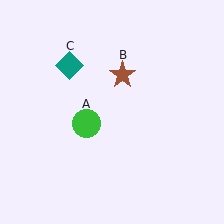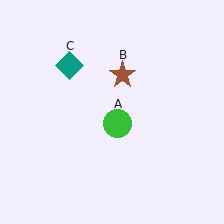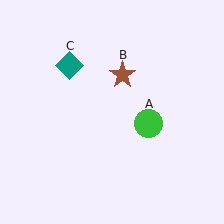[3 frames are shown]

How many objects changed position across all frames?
1 object changed position: green circle (object A).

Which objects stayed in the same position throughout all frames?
Brown star (object B) and teal diamond (object C) remained stationary.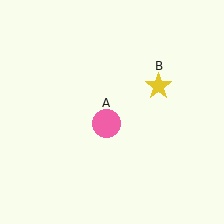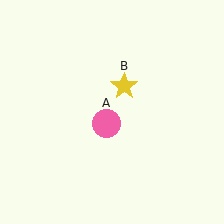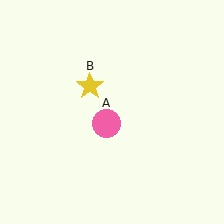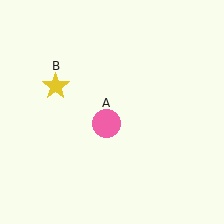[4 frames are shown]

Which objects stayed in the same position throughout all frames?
Pink circle (object A) remained stationary.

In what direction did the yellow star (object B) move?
The yellow star (object B) moved left.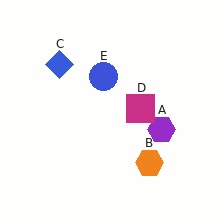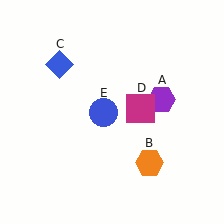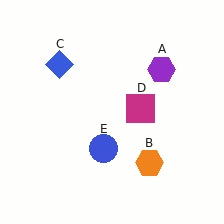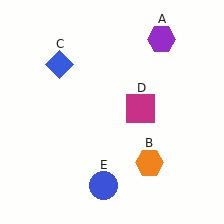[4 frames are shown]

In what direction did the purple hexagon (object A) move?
The purple hexagon (object A) moved up.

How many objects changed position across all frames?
2 objects changed position: purple hexagon (object A), blue circle (object E).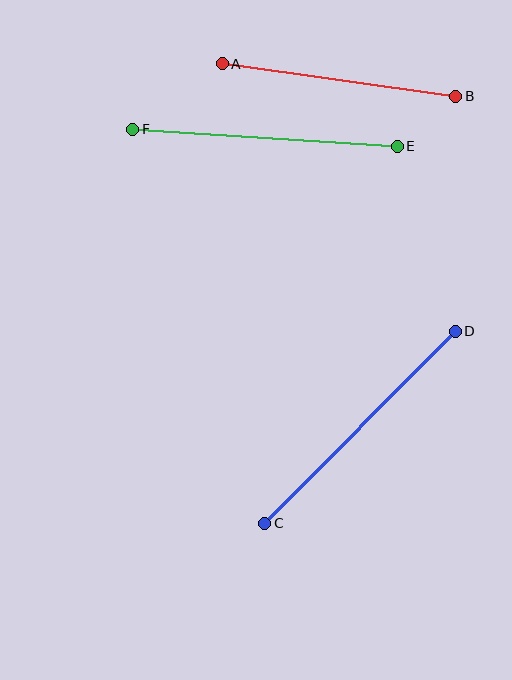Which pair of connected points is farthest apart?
Points C and D are farthest apart.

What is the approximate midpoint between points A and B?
The midpoint is at approximately (339, 80) pixels.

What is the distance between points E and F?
The distance is approximately 265 pixels.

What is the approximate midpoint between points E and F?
The midpoint is at approximately (265, 138) pixels.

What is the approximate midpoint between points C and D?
The midpoint is at approximately (360, 427) pixels.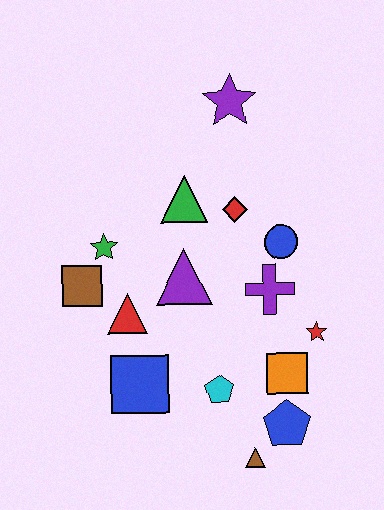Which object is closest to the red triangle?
The brown square is closest to the red triangle.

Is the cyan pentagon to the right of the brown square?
Yes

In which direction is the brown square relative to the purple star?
The brown square is below the purple star.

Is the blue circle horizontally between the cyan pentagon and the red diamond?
No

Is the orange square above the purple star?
No